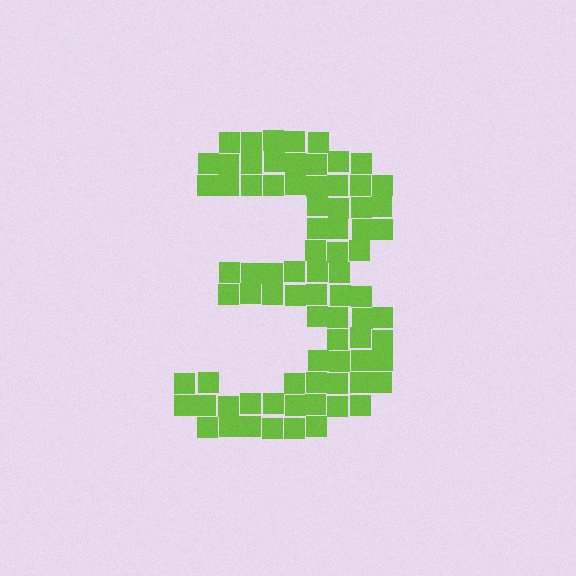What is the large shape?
The large shape is the digit 3.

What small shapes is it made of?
It is made of small squares.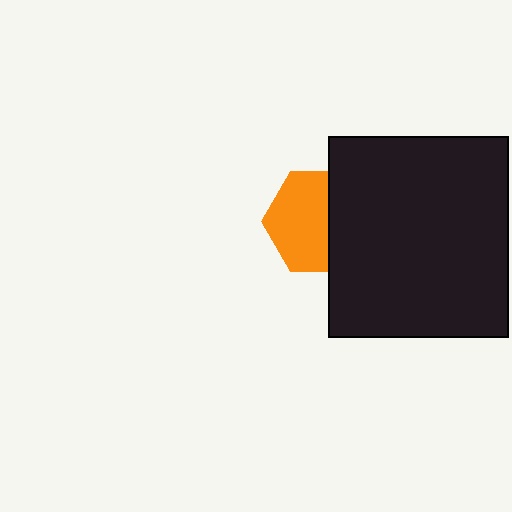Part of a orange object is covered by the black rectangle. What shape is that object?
It is a hexagon.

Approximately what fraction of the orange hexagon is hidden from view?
Roughly 40% of the orange hexagon is hidden behind the black rectangle.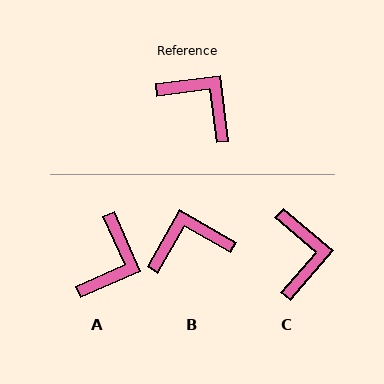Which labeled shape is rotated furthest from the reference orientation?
A, about 73 degrees away.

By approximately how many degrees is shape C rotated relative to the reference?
Approximately 48 degrees clockwise.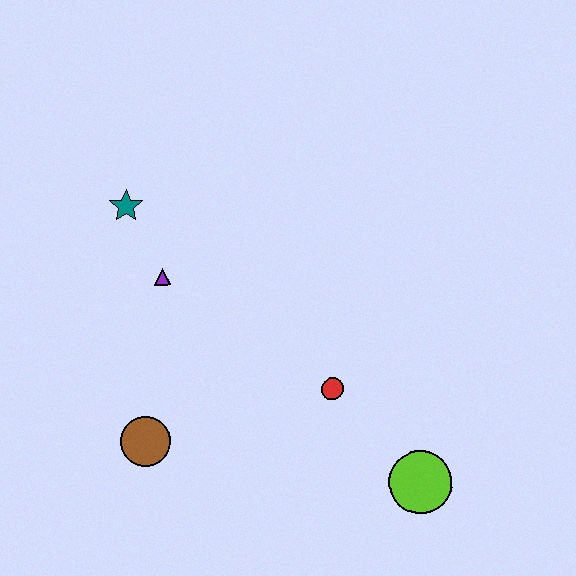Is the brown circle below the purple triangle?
Yes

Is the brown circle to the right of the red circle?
No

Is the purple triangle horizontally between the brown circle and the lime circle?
Yes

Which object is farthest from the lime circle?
The teal star is farthest from the lime circle.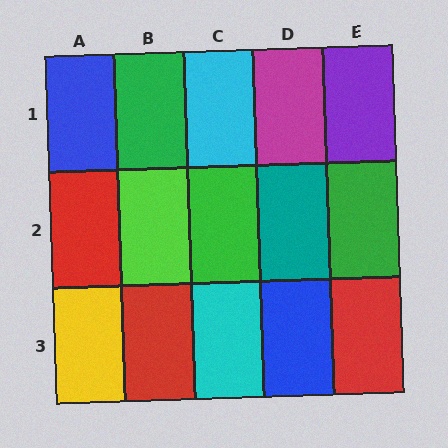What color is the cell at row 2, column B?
Lime.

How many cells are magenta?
1 cell is magenta.